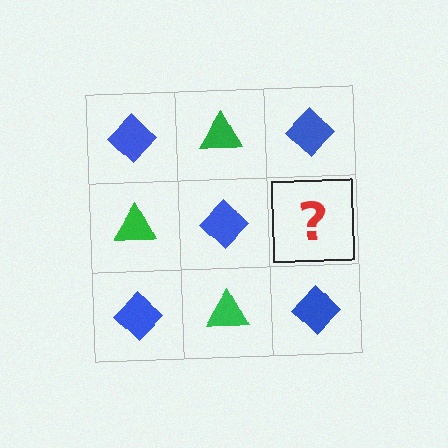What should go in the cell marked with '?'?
The missing cell should contain a green triangle.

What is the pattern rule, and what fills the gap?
The rule is that it alternates blue diamond and green triangle in a checkerboard pattern. The gap should be filled with a green triangle.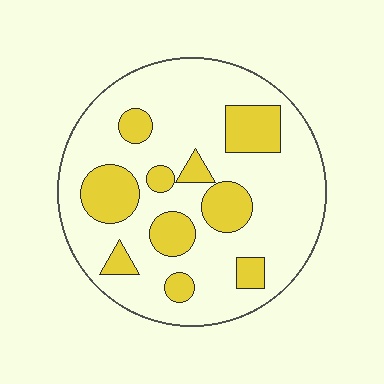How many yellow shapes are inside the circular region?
10.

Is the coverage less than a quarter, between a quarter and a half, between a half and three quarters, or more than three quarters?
Less than a quarter.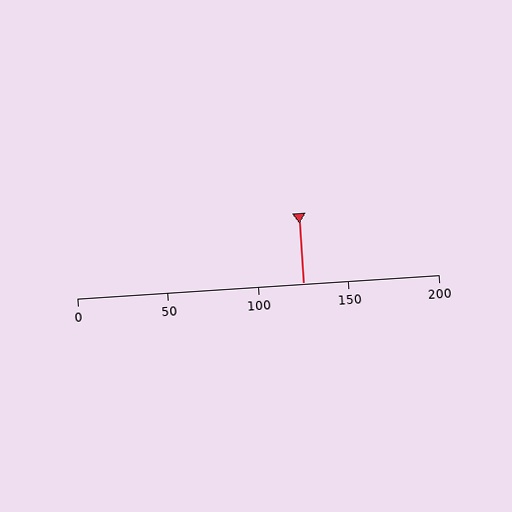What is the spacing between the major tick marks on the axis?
The major ticks are spaced 50 apart.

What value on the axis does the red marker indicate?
The marker indicates approximately 125.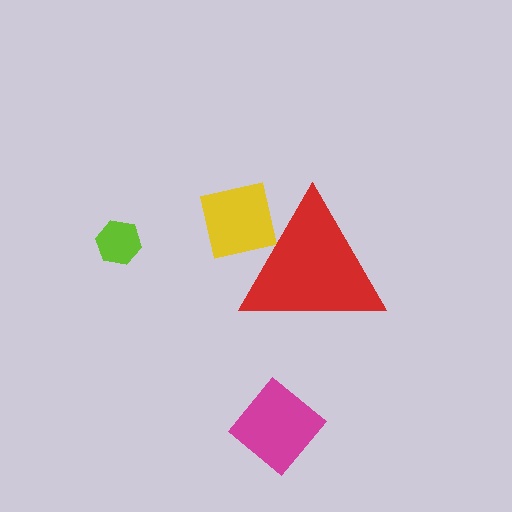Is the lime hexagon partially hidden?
No, the lime hexagon is fully visible.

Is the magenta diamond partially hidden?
No, the magenta diamond is fully visible.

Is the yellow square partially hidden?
Yes, the yellow square is partially hidden behind the red triangle.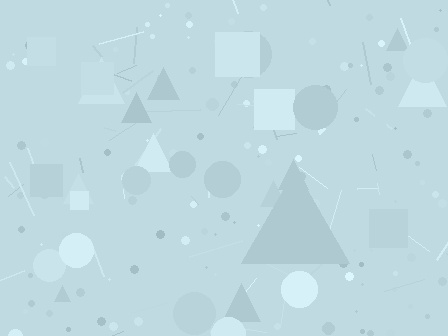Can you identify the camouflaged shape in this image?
The camouflaged shape is a triangle.